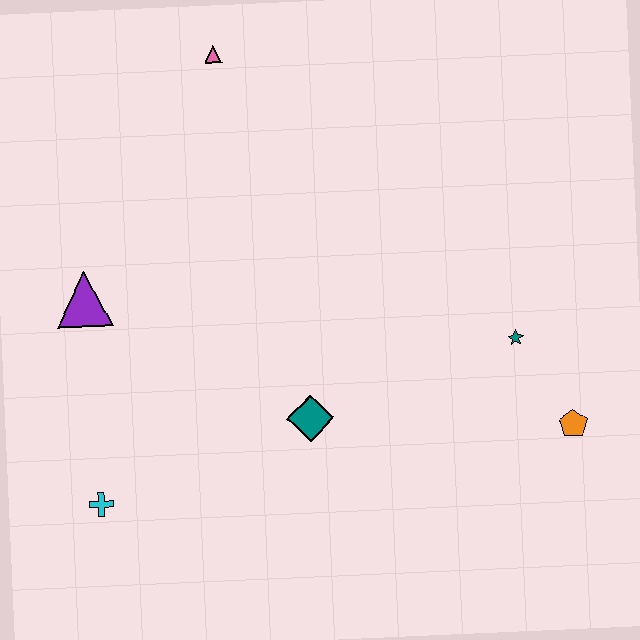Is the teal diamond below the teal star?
Yes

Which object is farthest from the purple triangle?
The orange pentagon is farthest from the purple triangle.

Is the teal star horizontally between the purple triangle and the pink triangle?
No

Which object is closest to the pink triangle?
The purple triangle is closest to the pink triangle.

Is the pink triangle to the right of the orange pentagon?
No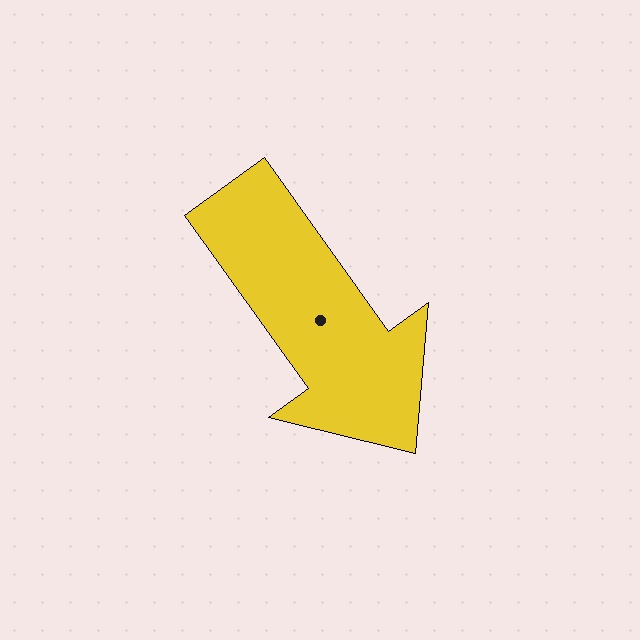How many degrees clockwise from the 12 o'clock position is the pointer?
Approximately 144 degrees.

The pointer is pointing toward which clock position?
Roughly 5 o'clock.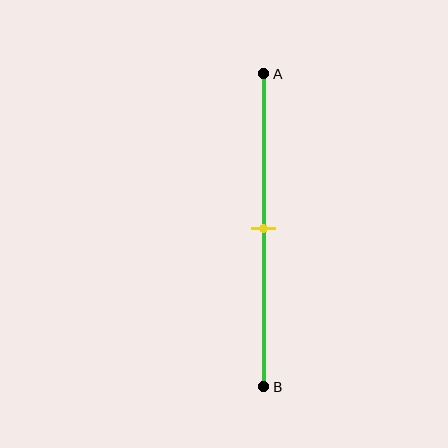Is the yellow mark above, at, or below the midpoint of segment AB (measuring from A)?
The yellow mark is approximately at the midpoint of segment AB.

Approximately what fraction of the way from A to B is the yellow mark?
The yellow mark is approximately 50% of the way from A to B.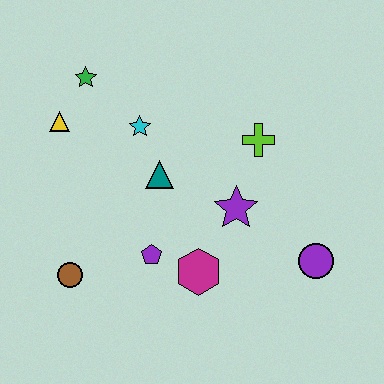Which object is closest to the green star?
The yellow triangle is closest to the green star.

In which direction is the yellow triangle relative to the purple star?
The yellow triangle is to the left of the purple star.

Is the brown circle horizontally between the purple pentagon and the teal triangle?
No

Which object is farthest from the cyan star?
The purple circle is farthest from the cyan star.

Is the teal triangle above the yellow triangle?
No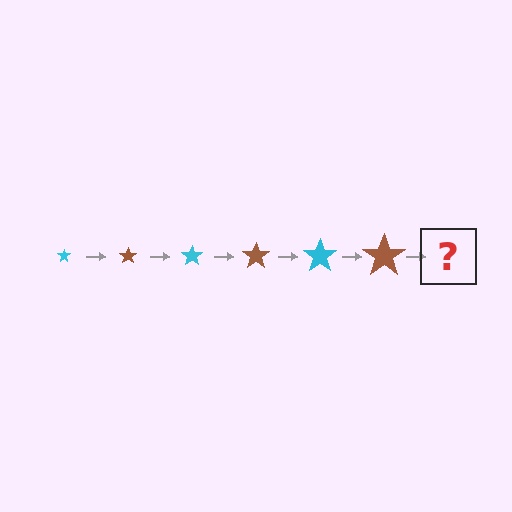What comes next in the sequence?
The next element should be a cyan star, larger than the previous one.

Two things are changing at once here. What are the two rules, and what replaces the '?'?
The two rules are that the star grows larger each step and the color cycles through cyan and brown. The '?' should be a cyan star, larger than the previous one.